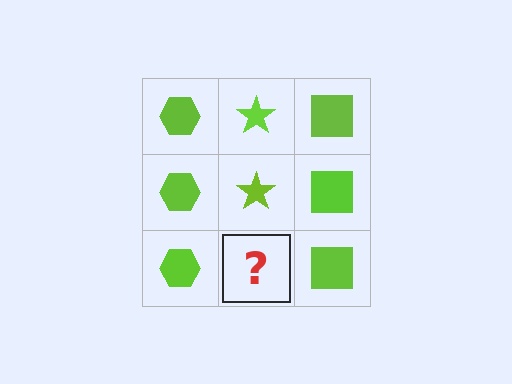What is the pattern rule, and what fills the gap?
The rule is that each column has a consistent shape. The gap should be filled with a lime star.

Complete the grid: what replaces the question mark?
The question mark should be replaced with a lime star.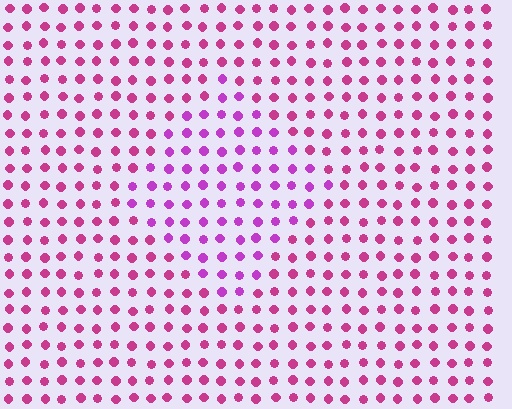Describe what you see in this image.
The image is filled with small magenta elements in a uniform arrangement. A diamond-shaped region is visible where the elements are tinted to a slightly different hue, forming a subtle color boundary.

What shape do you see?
I see a diamond.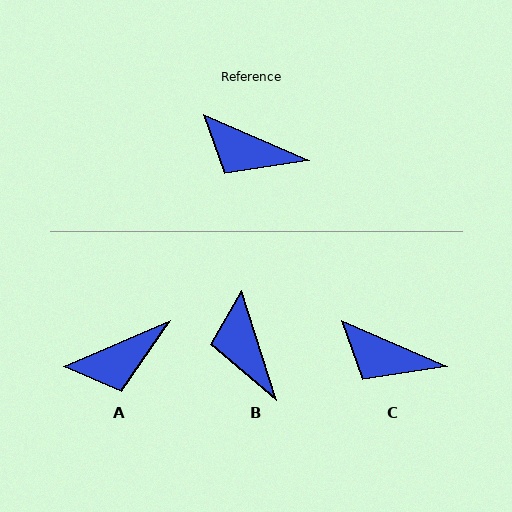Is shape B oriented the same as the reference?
No, it is off by about 49 degrees.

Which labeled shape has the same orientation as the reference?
C.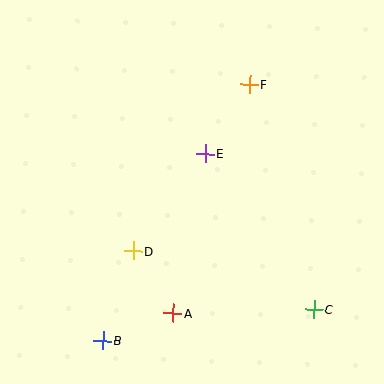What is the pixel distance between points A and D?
The distance between A and D is 74 pixels.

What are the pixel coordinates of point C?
Point C is at (314, 309).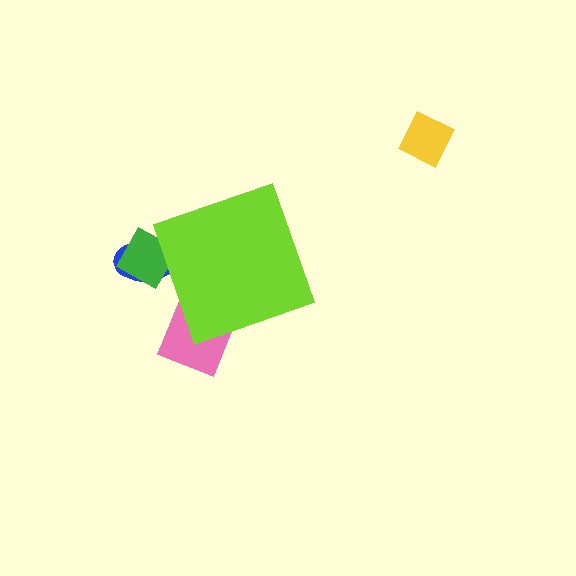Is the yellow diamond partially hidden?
No, the yellow diamond is fully visible.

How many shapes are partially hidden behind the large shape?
3 shapes are partially hidden.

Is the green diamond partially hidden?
Yes, the green diamond is partially hidden behind the lime diamond.